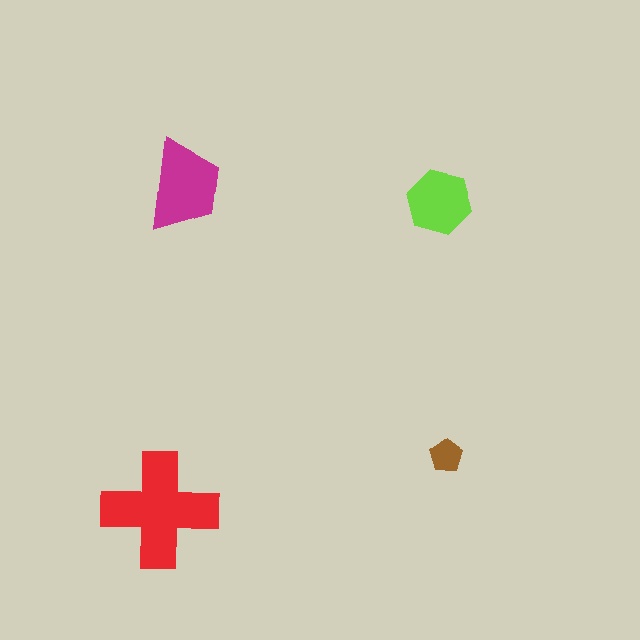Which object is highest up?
The magenta trapezoid is topmost.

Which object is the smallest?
The brown pentagon.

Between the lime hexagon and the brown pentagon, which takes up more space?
The lime hexagon.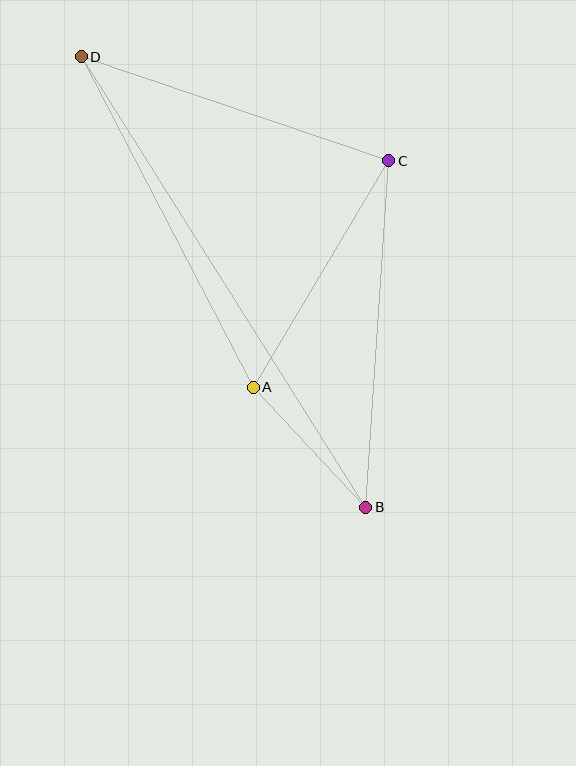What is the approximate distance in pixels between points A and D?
The distance between A and D is approximately 373 pixels.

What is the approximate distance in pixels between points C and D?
The distance between C and D is approximately 325 pixels.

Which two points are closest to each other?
Points A and B are closest to each other.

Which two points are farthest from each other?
Points B and D are farthest from each other.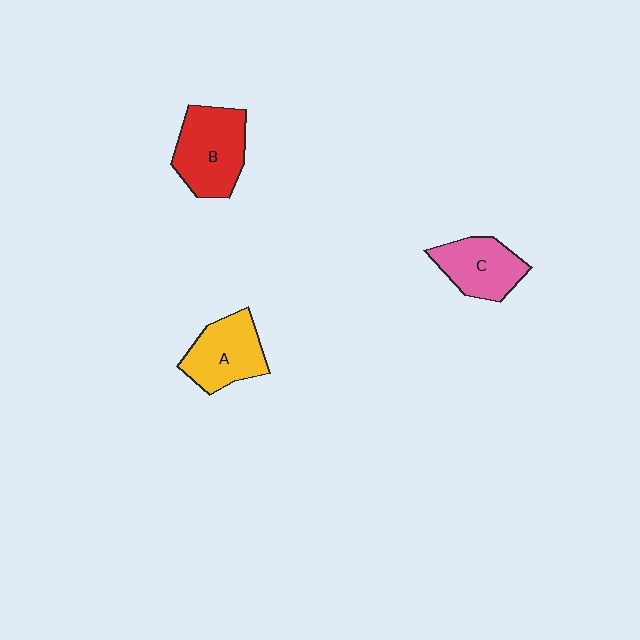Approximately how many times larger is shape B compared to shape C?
Approximately 1.3 times.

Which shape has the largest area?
Shape B (red).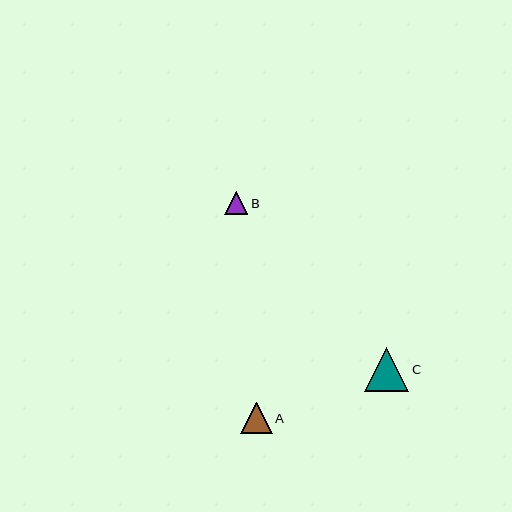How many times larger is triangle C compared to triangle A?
Triangle C is approximately 1.4 times the size of triangle A.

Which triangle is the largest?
Triangle C is the largest with a size of approximately 44 pixels.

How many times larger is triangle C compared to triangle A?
Triangle C is approximately 1.4 times the size of triangle A.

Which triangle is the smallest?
Triangle B is the smallest with a size of approximately 23 pixels.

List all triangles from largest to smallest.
From largest to smallest: C, A, B.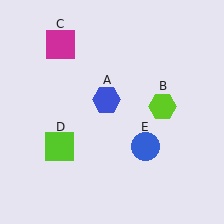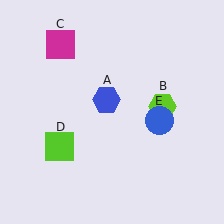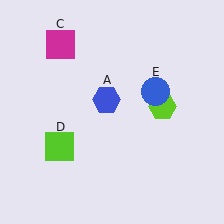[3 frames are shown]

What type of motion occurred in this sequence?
The blue circle (object E) rotated counterclockwise around the center of the scene.